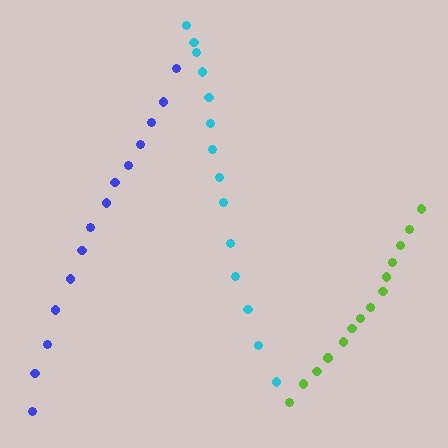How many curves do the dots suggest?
There are 3 distinct paths.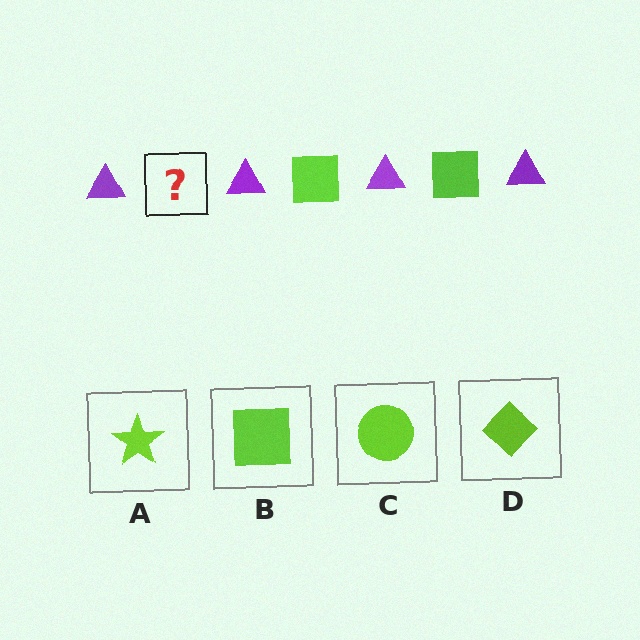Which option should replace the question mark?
Option B.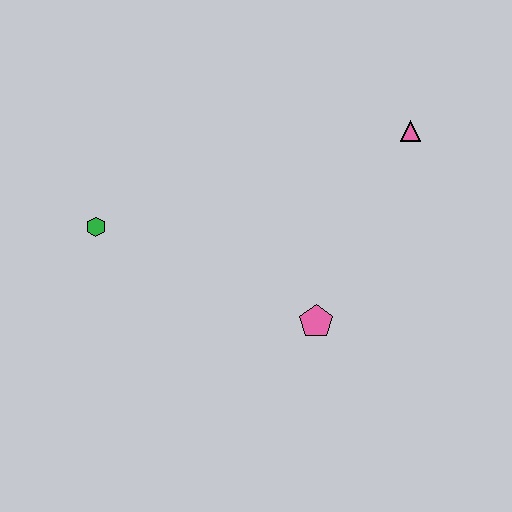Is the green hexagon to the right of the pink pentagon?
No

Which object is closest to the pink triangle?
The pink pentagon is closest to the pink triangle.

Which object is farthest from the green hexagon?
The pink triangle is farthest from the green hexagon.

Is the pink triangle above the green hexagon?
Yes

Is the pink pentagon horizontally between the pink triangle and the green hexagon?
Yes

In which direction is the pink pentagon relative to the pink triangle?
The pink pentagon is below the pink triangle.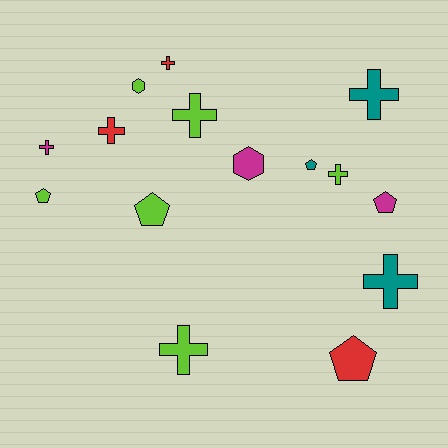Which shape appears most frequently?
Cross, with 8 objects.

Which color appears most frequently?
Lime, with 6 objects.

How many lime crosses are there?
There are 3 lime crosses.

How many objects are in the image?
There are 15 objects.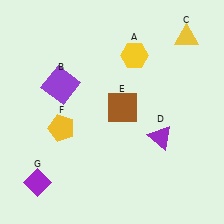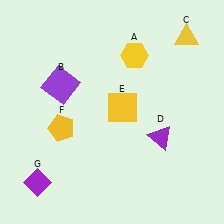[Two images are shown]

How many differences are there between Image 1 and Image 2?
There is 1 difference between the two images.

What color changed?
The square (E) changed from brown in Image 1 to yellow in Image 2.